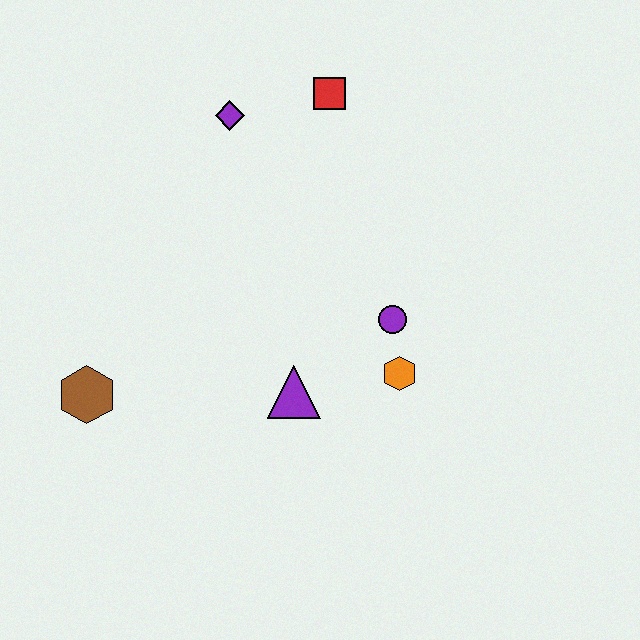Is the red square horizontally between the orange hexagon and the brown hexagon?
Yes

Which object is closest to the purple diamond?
The red square is closest to the purple diamond.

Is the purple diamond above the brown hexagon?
Yes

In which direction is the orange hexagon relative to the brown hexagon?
The orange hexagon is to the right of the brown hexagon.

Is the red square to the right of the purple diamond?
Yes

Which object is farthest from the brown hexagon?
The red square is farthest from the brown hexagon.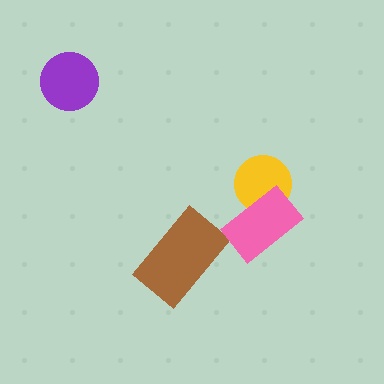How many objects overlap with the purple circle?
0 objects overlap with the purple circle.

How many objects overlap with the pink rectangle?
1 object overlaps with the pink rectangle.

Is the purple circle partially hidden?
No, no other shape covers it.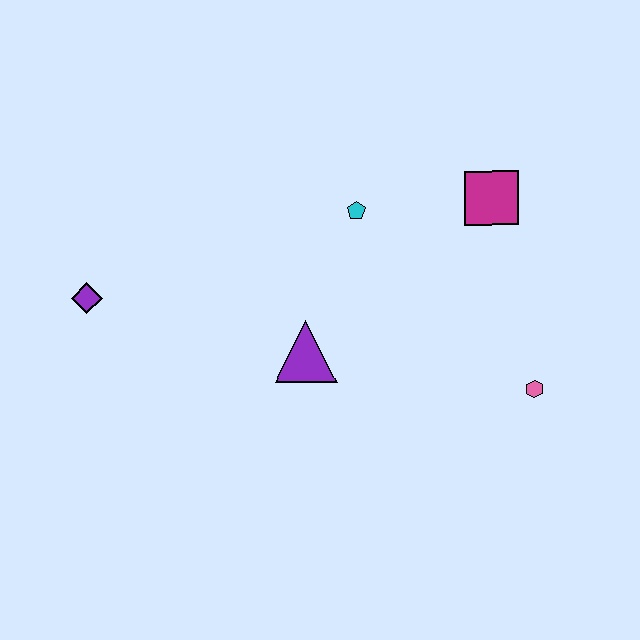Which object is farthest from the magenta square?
The purple diamond is farthest from the magenta square.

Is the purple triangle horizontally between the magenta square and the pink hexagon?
No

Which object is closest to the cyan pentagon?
The magenta square is closest to the cyan pentagon.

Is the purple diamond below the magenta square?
Yes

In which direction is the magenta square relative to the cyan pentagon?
The magenta square is to the right of the cyan pentagon.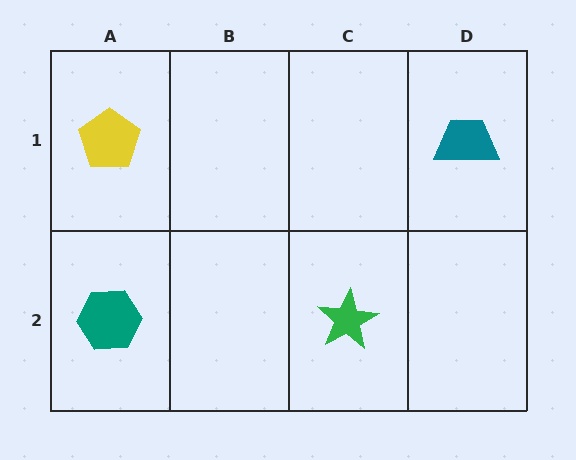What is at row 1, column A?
A yellow pentagon.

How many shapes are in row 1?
2 shapes.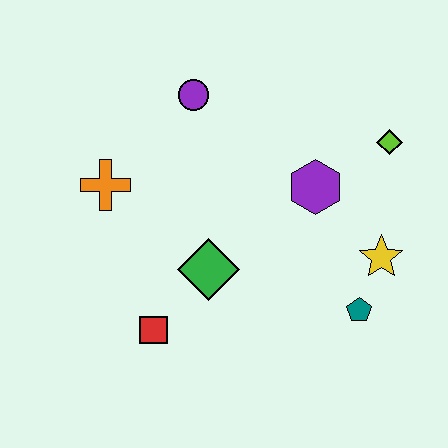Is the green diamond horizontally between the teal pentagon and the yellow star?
No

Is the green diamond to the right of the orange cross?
Yes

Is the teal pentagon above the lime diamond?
No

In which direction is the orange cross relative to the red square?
The orange cross is above the red square.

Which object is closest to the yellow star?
The teal pentagon is closest to the yellow star.